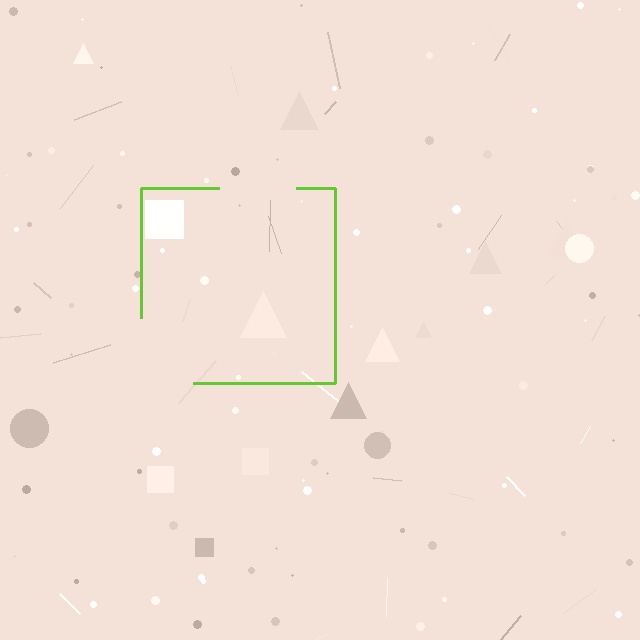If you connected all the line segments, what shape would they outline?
They would outline a square.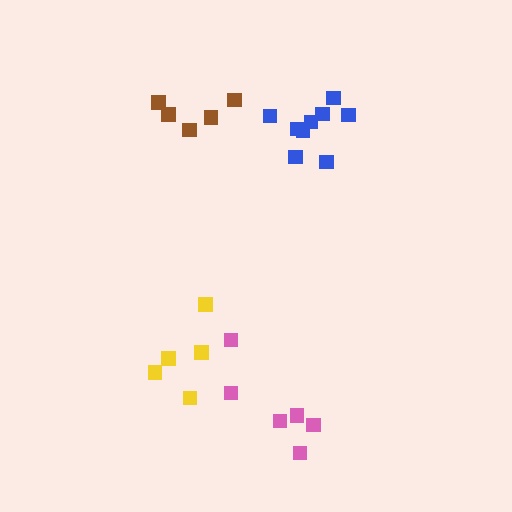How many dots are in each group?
Group 1: 5 dots, Group 2: 6 dots, Group 3: 9 dots, Group 4: 5 dots (25 total).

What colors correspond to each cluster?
The clusters are colored: yellow, pink, blue, brown.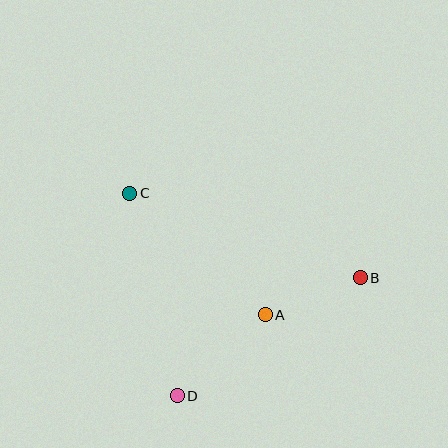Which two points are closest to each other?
Points A and B are closest to each other.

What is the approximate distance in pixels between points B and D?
The distance between B and D is approximately 218 pixels.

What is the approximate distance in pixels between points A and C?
The distance between A and C is approximately 182 pixels.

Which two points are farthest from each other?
Points B and C are farthest from each other.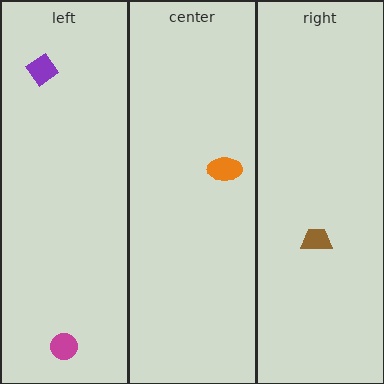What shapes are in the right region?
The brown trapezoid.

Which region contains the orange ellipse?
The center region.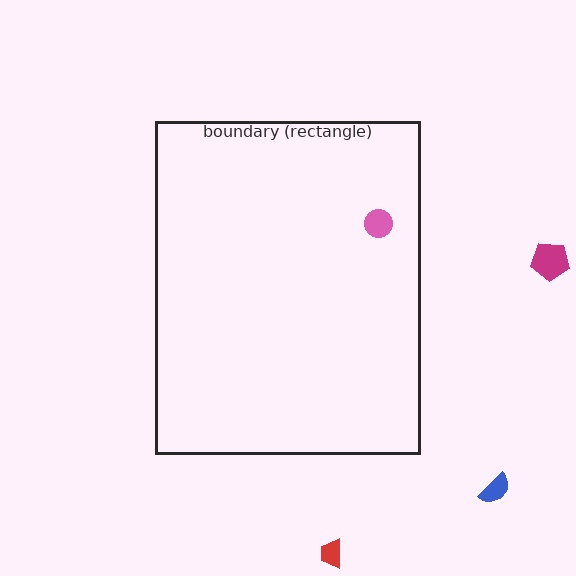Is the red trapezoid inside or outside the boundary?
Outside.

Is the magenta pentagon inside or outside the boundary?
Outside.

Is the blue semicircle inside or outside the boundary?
Outside.